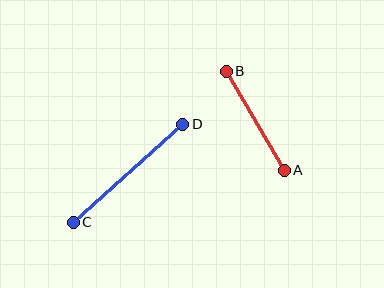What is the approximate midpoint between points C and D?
The midpoint is at approximately (128, 173) pixels.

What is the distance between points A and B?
The distance is approximately 115 pixels.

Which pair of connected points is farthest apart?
Points C and D are farthest apart.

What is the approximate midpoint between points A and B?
The midpoint is at approximately (255, 121) pixels.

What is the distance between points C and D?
The distance is approximately 147 pixels.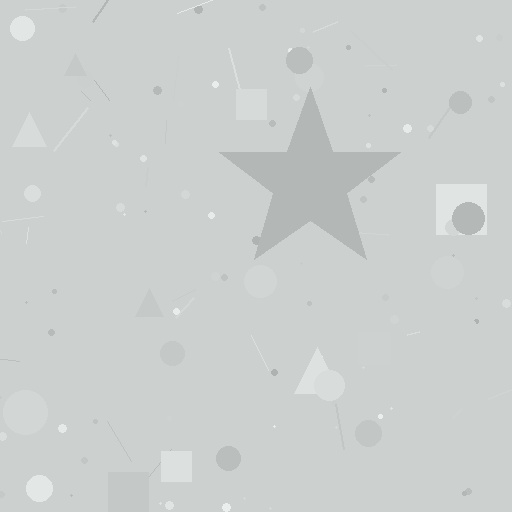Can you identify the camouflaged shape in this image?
The camouflaged shape is a star.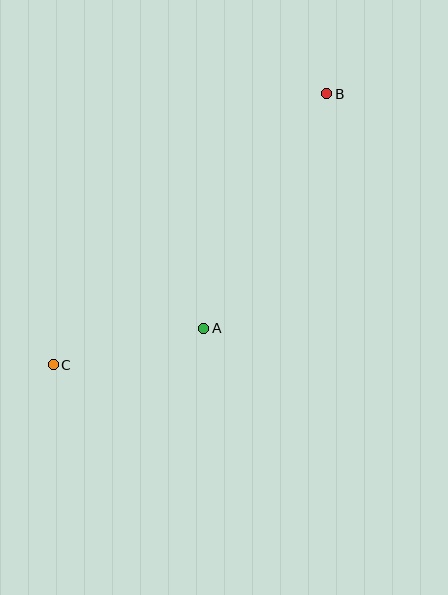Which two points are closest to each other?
Points A and C are closest to each other.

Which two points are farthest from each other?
Points B and C are farthest from each other.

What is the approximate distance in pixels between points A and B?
The distance between A and B is approximately 265 pixels.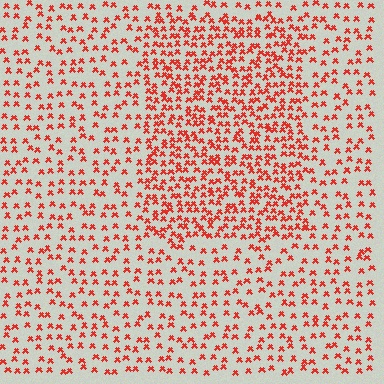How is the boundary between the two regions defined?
The boundary is defined by a change in element density (approximately 1.9x ratio). All elements are the same color, size, and shape.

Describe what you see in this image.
The image contains small red elements arranged at two different densities. A rectangle-shaped region is visible where the elements are more densely packed than the surrounding area.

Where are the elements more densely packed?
The elements are more densely packed inside the rectangle boundary.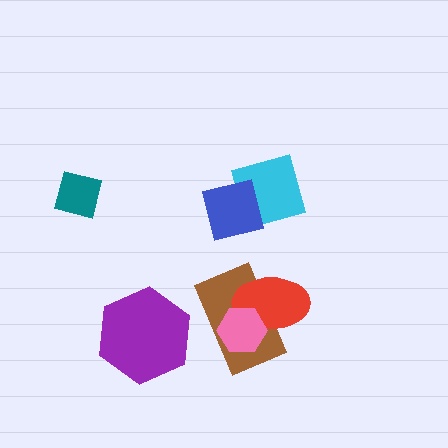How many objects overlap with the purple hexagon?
0 objects overlap with the purple hexagon.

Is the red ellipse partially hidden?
Yes, it is partially covered by another shape.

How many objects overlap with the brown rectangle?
2 objects overlap with the brown rectangle.